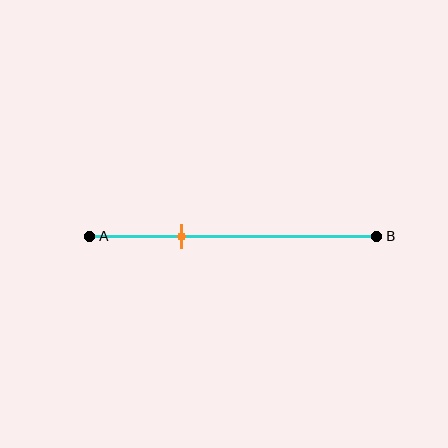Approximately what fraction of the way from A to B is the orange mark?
The orange mark is approximately 30% of the way from A to B.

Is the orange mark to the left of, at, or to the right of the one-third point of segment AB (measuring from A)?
The orange mark is approximately at the one-third point of segment AB.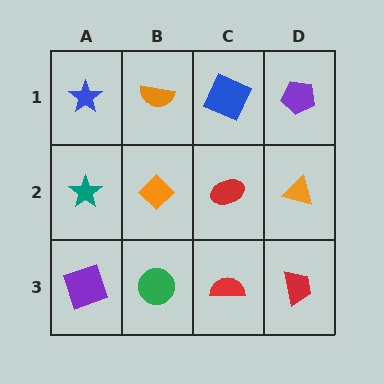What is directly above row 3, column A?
A teal star.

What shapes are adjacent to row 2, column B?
An orange semicircle (row 1, column B), a green circle (row 3, column B), a teal star (row 2, column A), a red ellipse (row 2, column C).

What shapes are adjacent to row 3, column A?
A teal star (row 2, column A), a green circle (row 3, column B).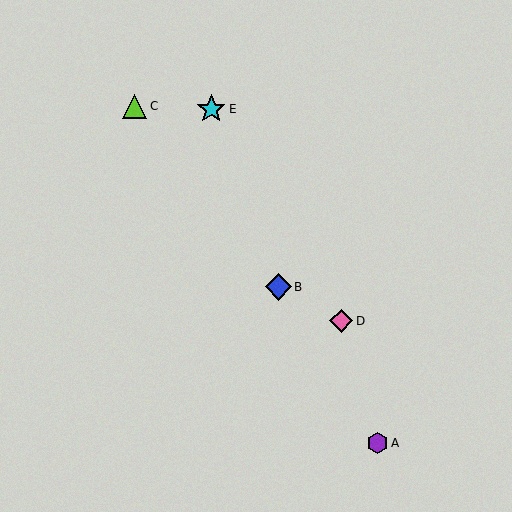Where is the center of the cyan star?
The center of the cyan star is at (211, 109).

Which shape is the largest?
The cyan star (labeled E) is the largest.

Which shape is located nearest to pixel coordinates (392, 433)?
The purple hexagon (labeled A) at (377, 443) is nearest to that location.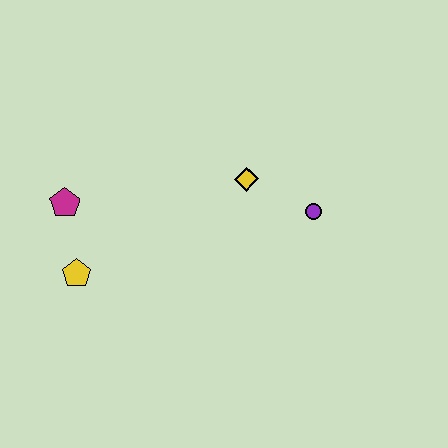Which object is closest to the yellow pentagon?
The magenta pentagon is closest to the yellow pentagon.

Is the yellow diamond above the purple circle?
Yes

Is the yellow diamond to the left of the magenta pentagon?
No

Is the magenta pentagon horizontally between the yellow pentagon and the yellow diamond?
No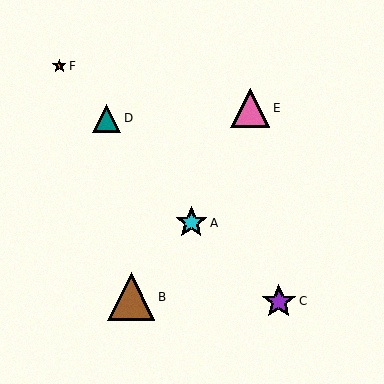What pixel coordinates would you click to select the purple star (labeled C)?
Click at (279, 301) to select the purple star C.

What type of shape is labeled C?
Shape C is a purple star.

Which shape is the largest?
The brown triangle (labeled B) is the largest.